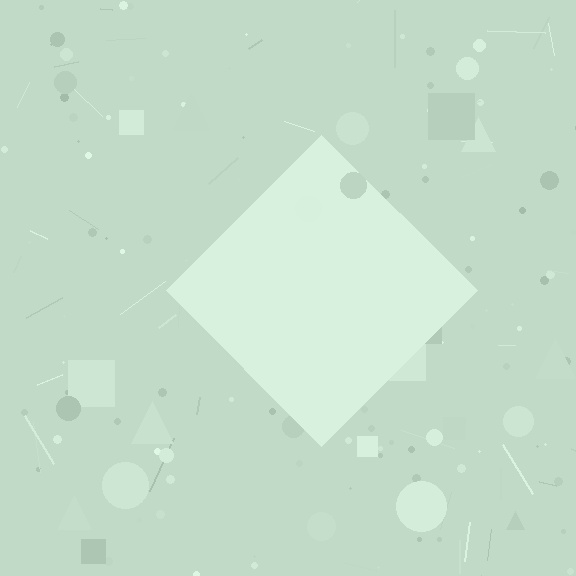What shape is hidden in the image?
A diamond is hidden in the image.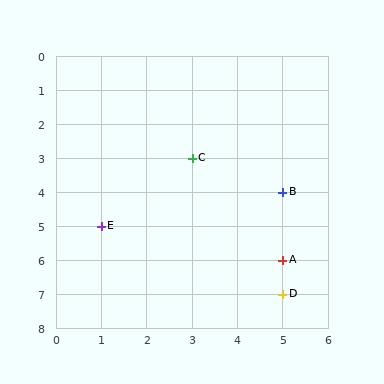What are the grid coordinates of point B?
Point B is at grid coordinates (5, 4).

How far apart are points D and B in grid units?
Points D and B are 3 rows apart.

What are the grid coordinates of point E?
Point E is at grid coordinates (1, 5).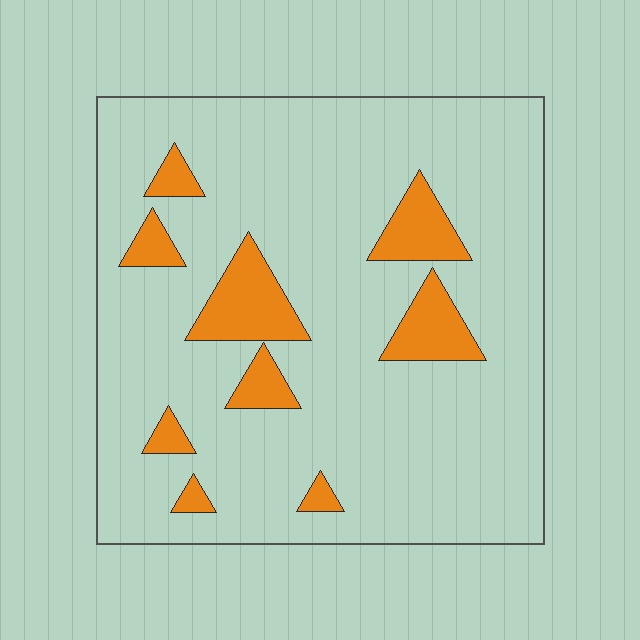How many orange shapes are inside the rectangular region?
9.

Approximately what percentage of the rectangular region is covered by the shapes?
Approximately 15%.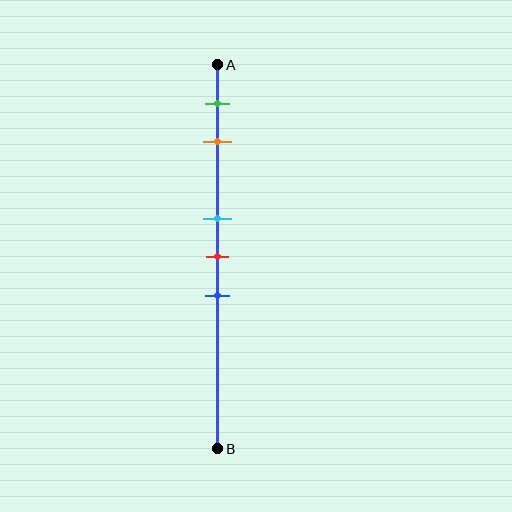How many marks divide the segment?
There are 5 marks dividing the segment.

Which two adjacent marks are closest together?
The cyan and red marks are the closest adjacent pair.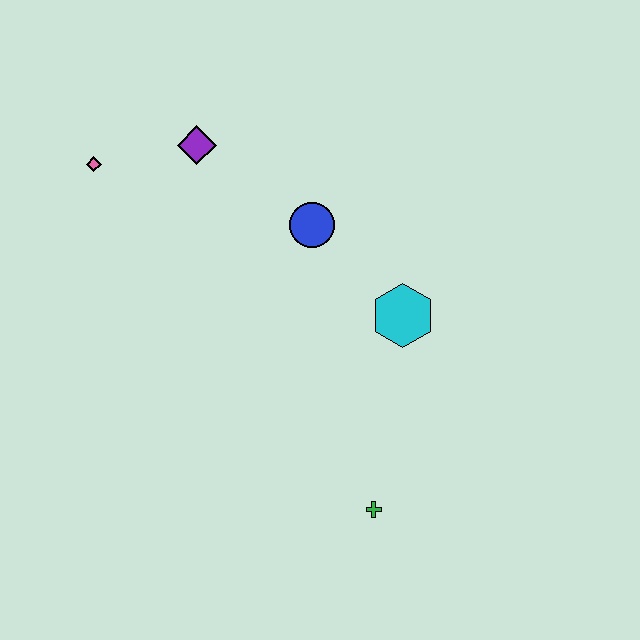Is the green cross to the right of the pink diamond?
Yes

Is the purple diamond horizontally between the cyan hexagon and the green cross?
No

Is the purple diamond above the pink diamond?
Yes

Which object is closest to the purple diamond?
The pink diamond is closest to the purple diamond.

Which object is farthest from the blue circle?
The green cross is farthest from the blue circle.